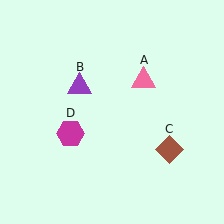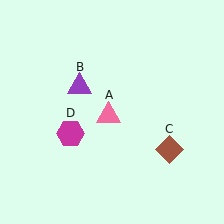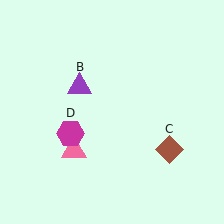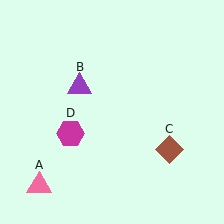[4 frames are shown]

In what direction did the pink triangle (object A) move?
The pink triangle (object A) moved down and to the left.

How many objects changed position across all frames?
1 object changed position: pink triangle (object A).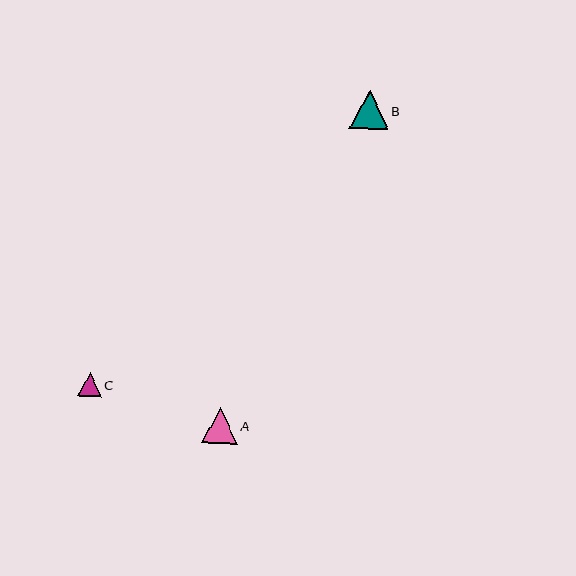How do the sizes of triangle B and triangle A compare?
Triangle B and triangle A are approximately the same size.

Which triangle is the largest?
Triangle B is the largest with a size of approximately 38 pixels.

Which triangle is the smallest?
Triangle C is the smallest with a size of approximately 24 pixels.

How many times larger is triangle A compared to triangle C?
Triangle A is approximately 1.5 times the size of triangle C.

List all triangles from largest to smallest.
From largest to smallest: B, A, C.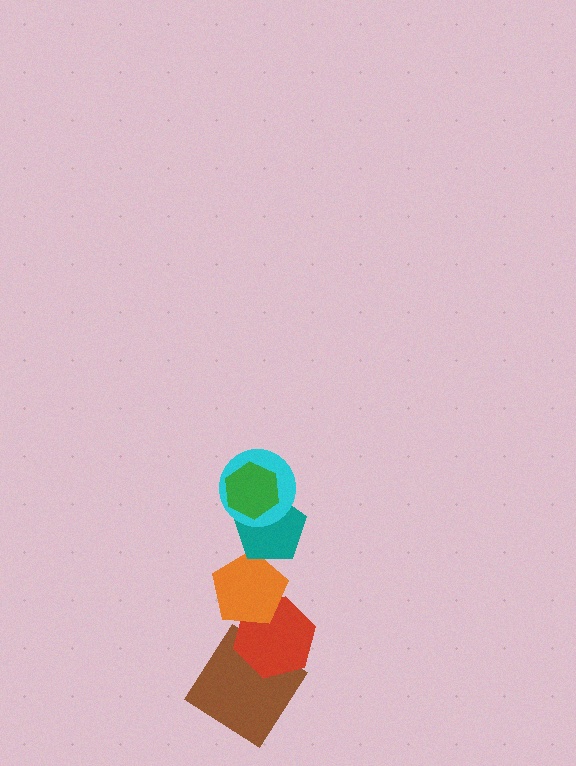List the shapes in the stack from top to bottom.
From top to bottom: the green hexagon, the cyan circle, the teal pentagon, the orange pentagon, the red hexagon, the brown diamond.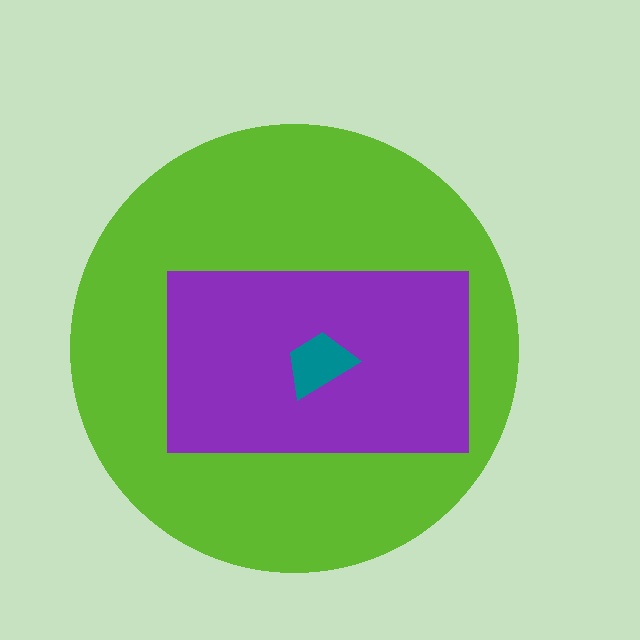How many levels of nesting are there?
3.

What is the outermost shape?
The lime circle.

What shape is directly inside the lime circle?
The purple rectangle.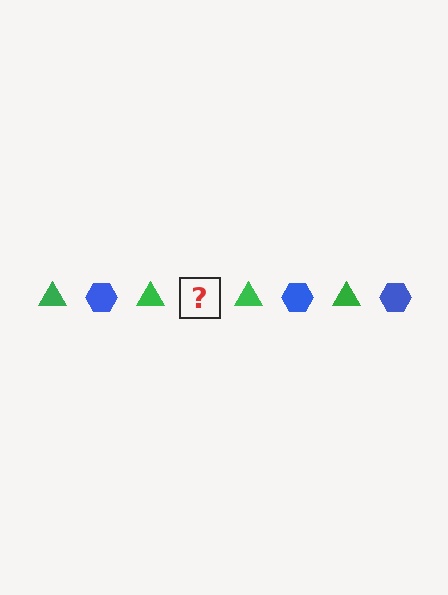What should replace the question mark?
The question mark should be replaced with a blue hexagon.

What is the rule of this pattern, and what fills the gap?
The rule is that the pattern alternates between green triangle and blue hexagon. The gap should be filled with a blue hexagon.